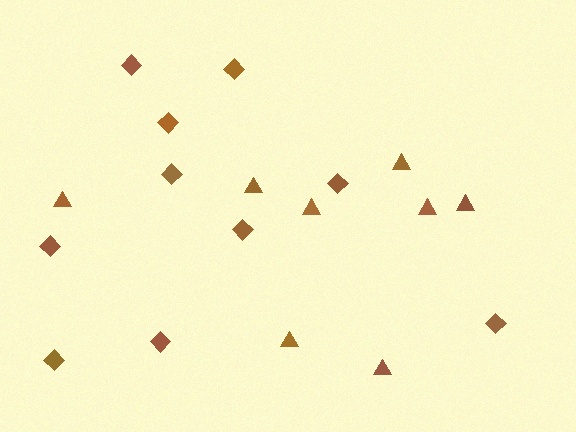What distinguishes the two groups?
There are 2 groups: one group of triangles (8) and one group of diamonds (10).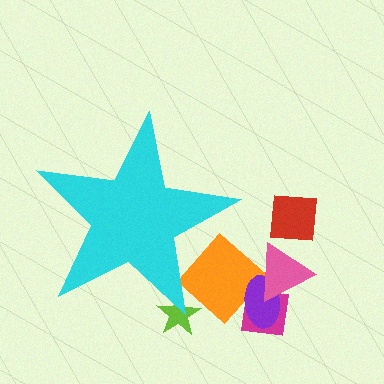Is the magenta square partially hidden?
No, the magenta square is fully visible.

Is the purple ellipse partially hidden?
No, the purple ellipse is fully visible.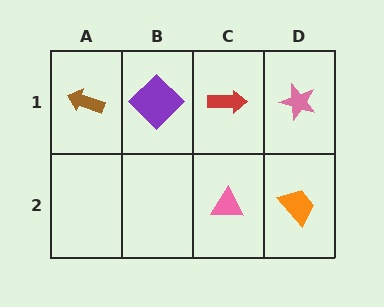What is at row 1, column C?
A red arrow.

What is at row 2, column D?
An orange trapezoid.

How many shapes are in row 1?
4 shapes.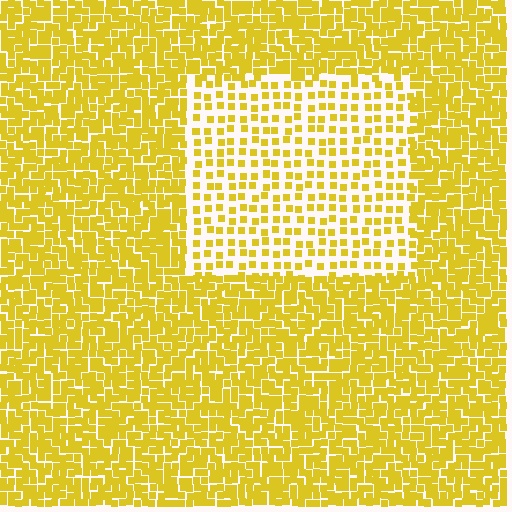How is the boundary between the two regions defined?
The boundary is defined by a change in element density (approximately 2.3x ratio). All elements are the same color, size, and shape.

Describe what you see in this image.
The image contains small yellow elements arranged at two different densities. A rectangle-shaped region is visible where the elements are less densely packed than the surrounding area.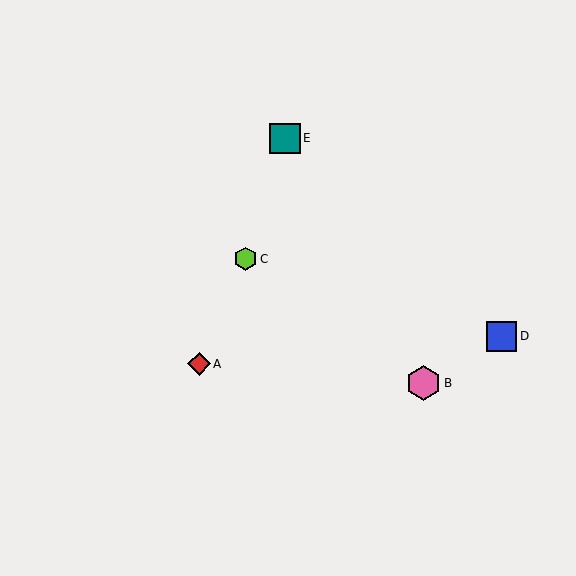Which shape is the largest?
The pink hexagon (labeled B) is the largest.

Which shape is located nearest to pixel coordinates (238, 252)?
The lime hexagon (labeled C) at (245, 259) is nearest to that location.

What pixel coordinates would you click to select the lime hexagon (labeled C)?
Click at (245, 259) to select the lime hexagon C.